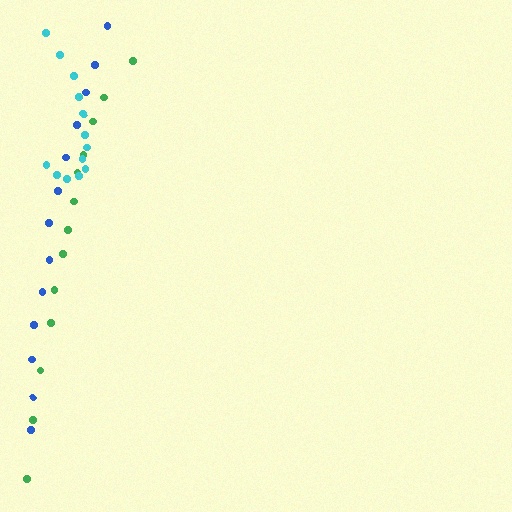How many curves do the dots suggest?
There are 3 distinct paths.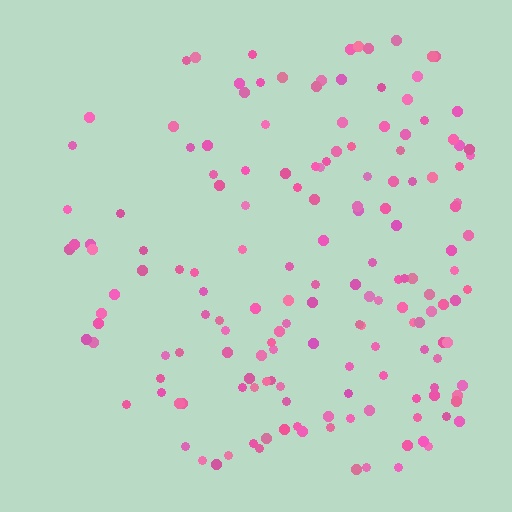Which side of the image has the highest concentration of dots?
The right.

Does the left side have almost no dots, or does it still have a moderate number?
Still a moderate number, just noticeably fewer than the right.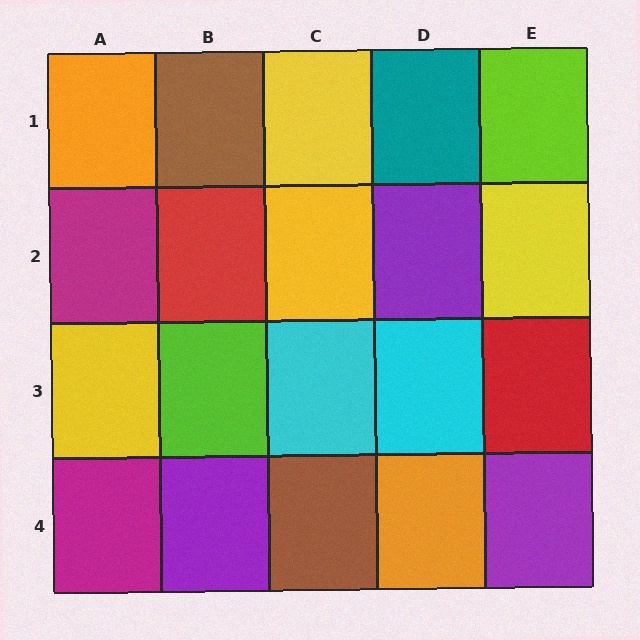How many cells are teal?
1 cell is teal.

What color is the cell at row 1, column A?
Orange.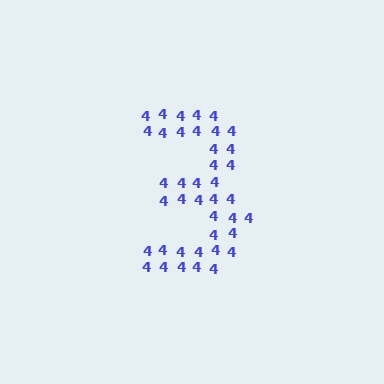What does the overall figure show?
The overall figure shows the digit 3.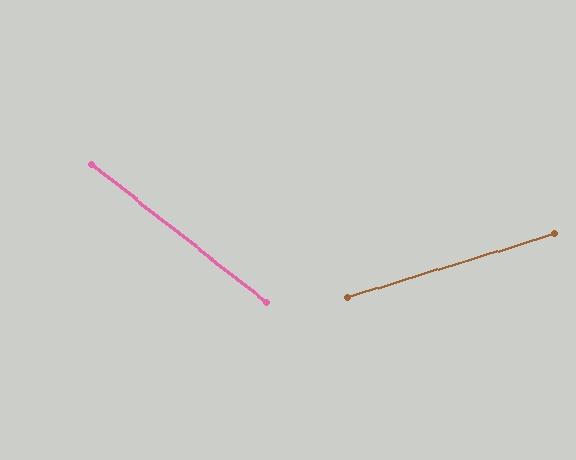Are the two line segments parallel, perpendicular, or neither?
Neither parallel nor perpendicular — they differ by about 55°.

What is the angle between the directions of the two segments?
Approximately 55 degrees.